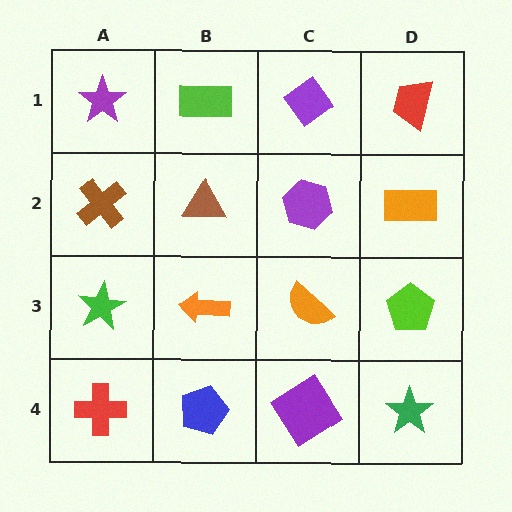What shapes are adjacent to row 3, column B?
A brown triangle (row 2, column B), a blue pentagon (row 4, column B), a green star (row 3, column A), an orange semicircle (row 3, column C).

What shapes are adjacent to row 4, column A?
A green star (row 3, column A), a blue pentagon (row 4, column B).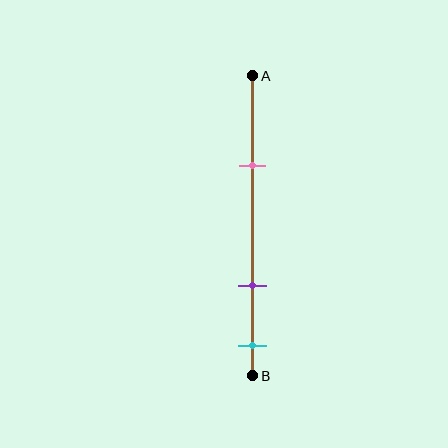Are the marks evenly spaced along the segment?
No, the marks are not evenly spaced.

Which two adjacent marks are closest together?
The purple and cyan marks are the closest adjacent pair.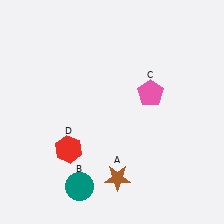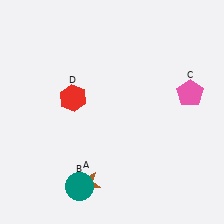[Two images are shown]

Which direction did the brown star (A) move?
The brown star (A) moved left.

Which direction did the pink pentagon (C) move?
The pink pentagon (C) moved right.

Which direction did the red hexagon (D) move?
The red hexagon (D) moved up.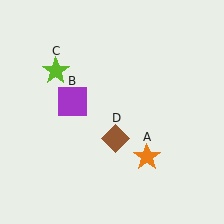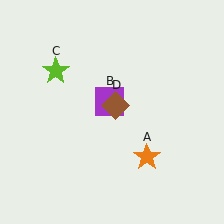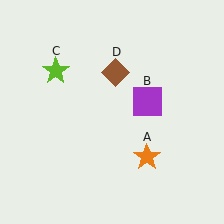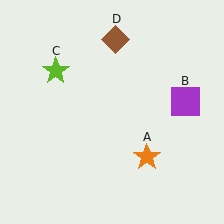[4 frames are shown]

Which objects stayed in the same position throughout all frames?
Orange star (object A) and lime star (object C) remained stationary.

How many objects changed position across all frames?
2 objects changed position: purple square (object B), brown diamond (object D).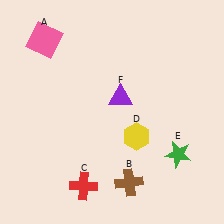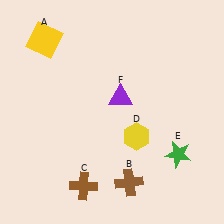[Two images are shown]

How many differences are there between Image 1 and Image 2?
There are 2 differences between the two images.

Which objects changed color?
A changed from pink to yellow. C changed from red to brown.